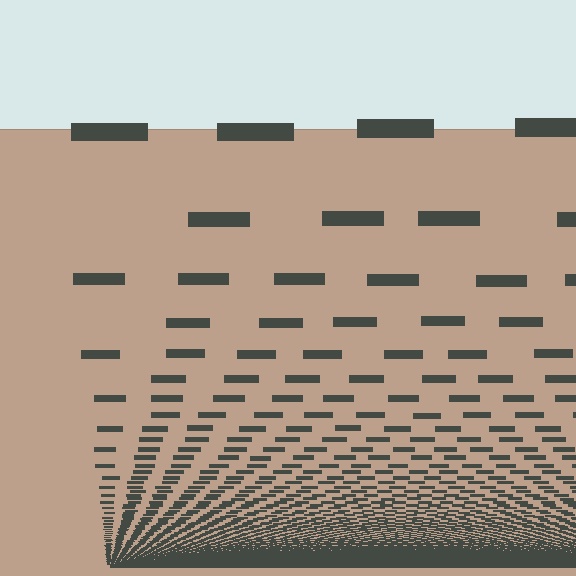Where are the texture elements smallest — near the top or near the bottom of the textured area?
Near the bottom.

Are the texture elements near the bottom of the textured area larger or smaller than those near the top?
Smaller. The gradient is inverted — elements near the bottom are smaller and denser.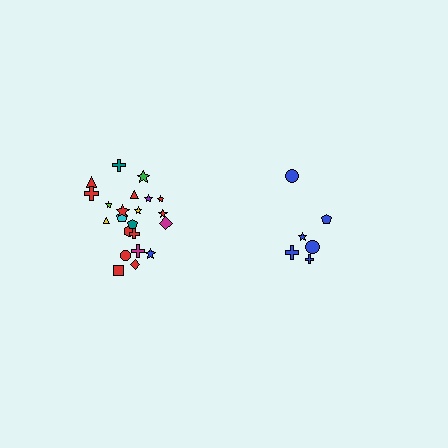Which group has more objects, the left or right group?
The left group.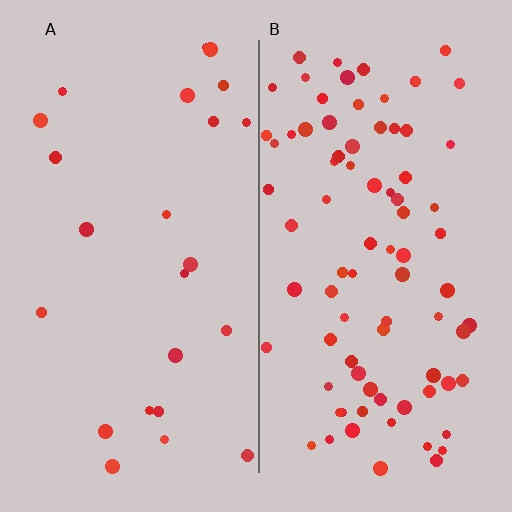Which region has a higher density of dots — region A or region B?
B (the right).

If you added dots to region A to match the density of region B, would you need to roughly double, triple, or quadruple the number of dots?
Approximately quadruple.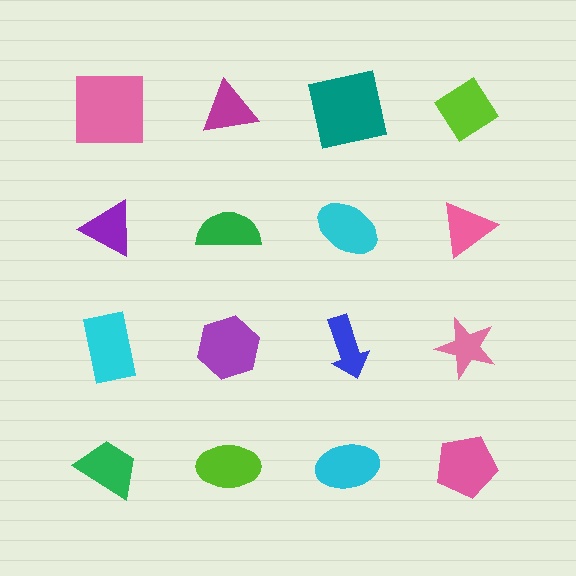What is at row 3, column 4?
A pink star.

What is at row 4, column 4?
A pink pentagon.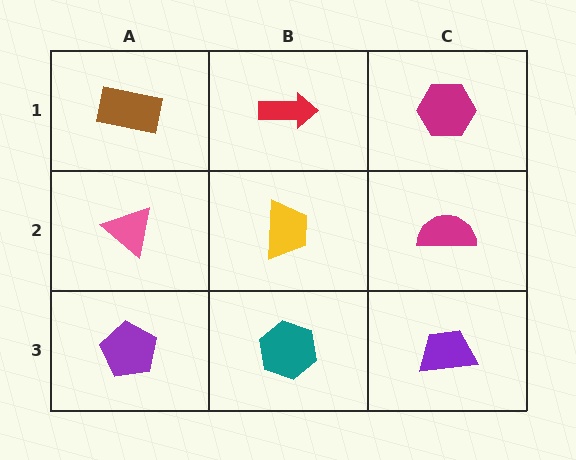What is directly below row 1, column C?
A magenta semicircle.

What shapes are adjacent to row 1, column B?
A yellow trapezoid (row 2, column B), a brown rectangle (row 1, column A), a magenta hexagon (row 1, column C).